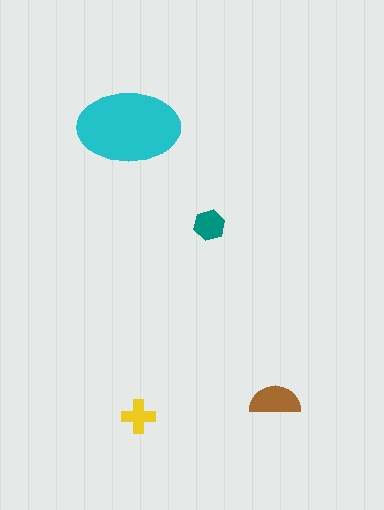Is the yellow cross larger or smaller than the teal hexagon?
Smaller.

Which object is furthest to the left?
The cyan ellipse is leftmost.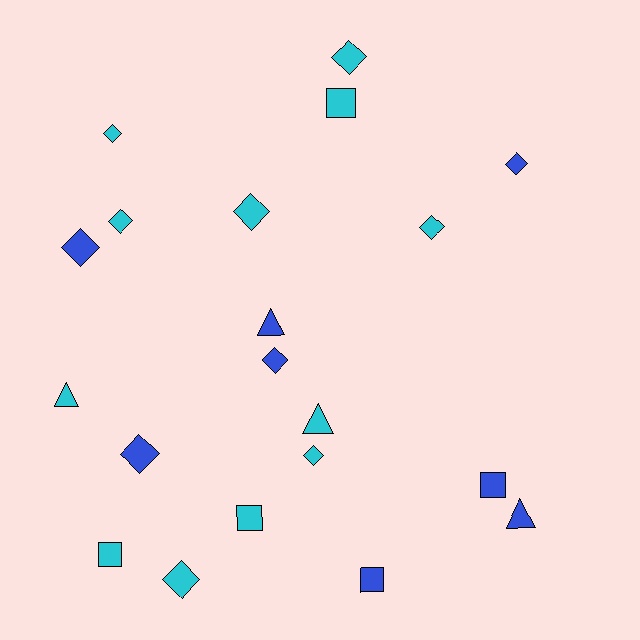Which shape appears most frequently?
Diamond, with 11 objects.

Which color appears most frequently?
Cyan, with 12 objects.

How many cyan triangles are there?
There are 2 cyan triangles.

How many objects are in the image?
There are 20 objects.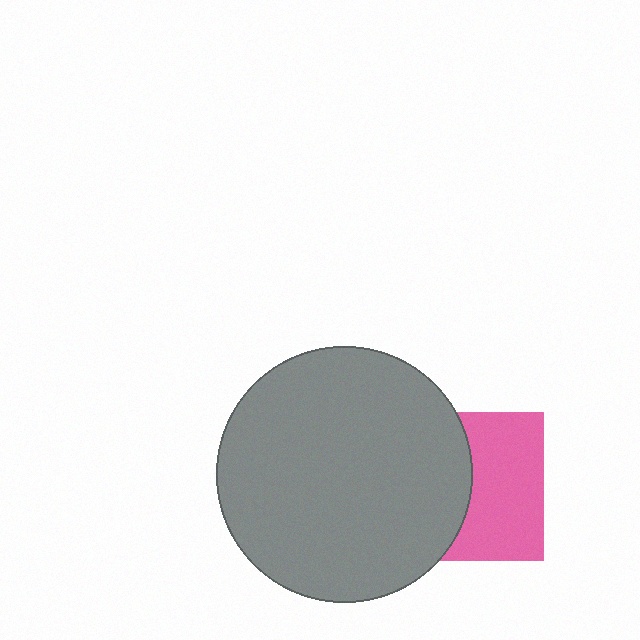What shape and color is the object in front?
The object in front is a gray circle.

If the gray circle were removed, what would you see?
You would see the complete pink square.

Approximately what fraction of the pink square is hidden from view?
Roughly 47% of the pink square is hidden behind the gray circle.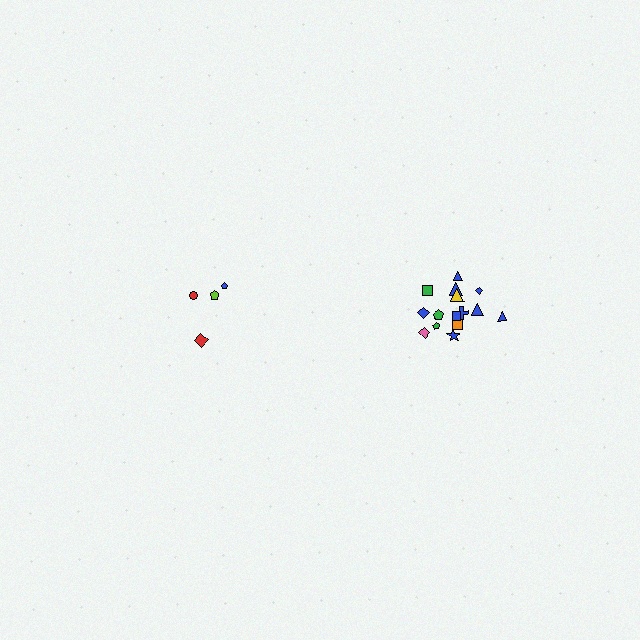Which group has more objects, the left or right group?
The right group.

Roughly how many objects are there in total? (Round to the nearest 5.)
Roughly 20 objects in total.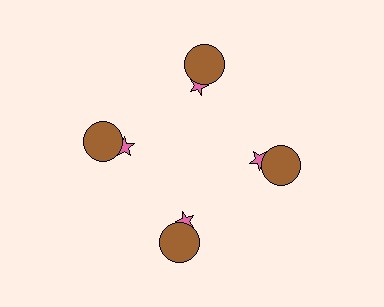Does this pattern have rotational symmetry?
Yes, this pattern has 4-fold rotational symmetry. It looks the same after rotating 90 degrees around the center.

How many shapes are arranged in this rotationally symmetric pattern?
There are 8 shapes, arranged in 4 groups of 2.